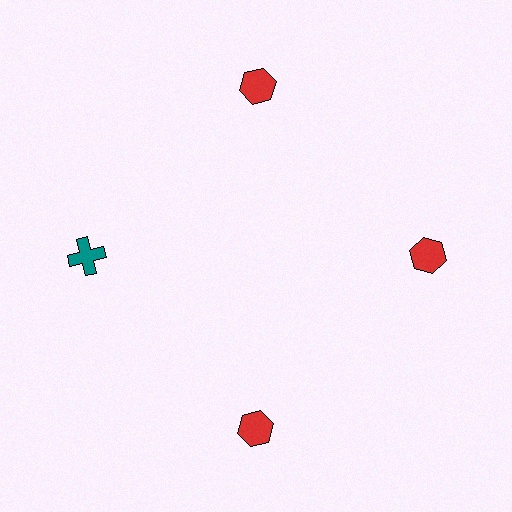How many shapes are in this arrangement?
There are 4 shapes arranged in a ring pattern.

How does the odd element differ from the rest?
It differs in both color (teal instead of red) and shape (cross instead of hexagon).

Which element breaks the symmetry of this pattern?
The teal cross at roughly the 9 o'clock position breaks the symmetry. All other shapes are red hexagons.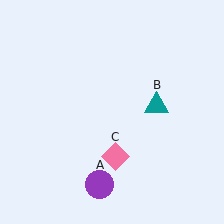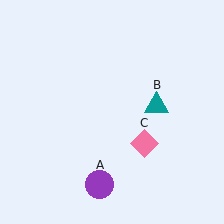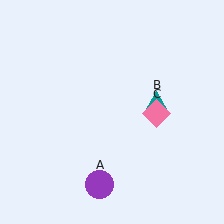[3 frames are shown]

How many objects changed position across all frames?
1 object changed position: pink diamond (object C).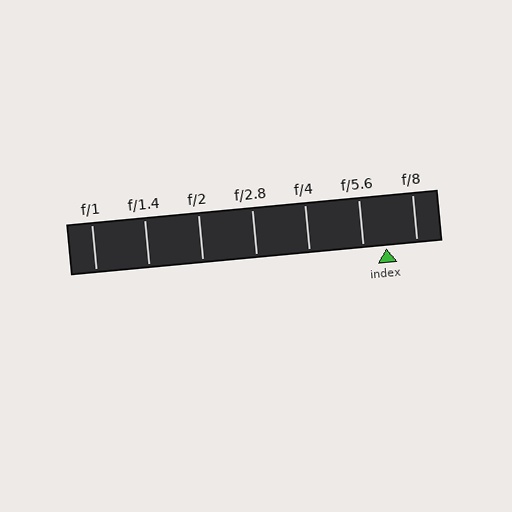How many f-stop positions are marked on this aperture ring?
There are 7 f-stop positions marked.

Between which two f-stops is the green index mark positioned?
The index mark is between f/5.6 and f/8.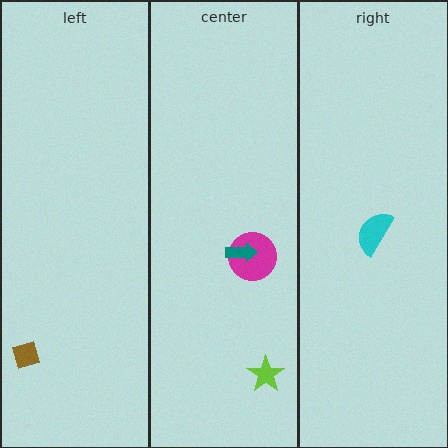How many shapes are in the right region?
1.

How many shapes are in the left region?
1.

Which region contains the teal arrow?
The center region.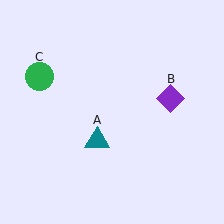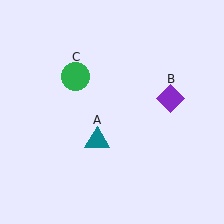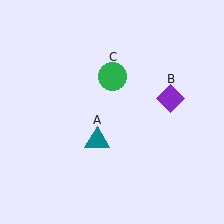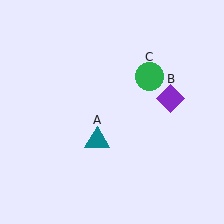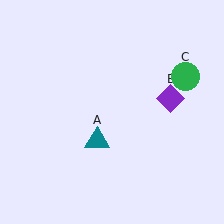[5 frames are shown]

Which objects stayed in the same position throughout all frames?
Teal triangle (object A) and purple diamond (object B) remained stationary.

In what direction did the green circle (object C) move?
The green circle (object C) moved right.